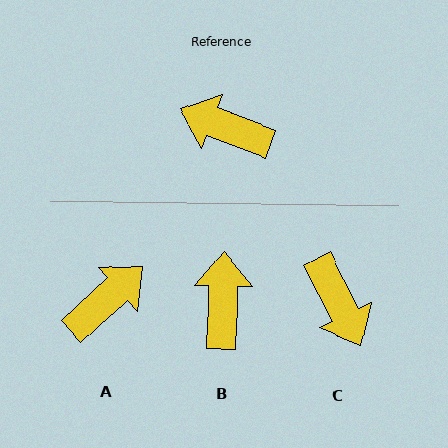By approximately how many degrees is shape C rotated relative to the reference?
Approximately 138 degrees counter-clockwise.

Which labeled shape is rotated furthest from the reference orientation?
C, about 138 degrees away.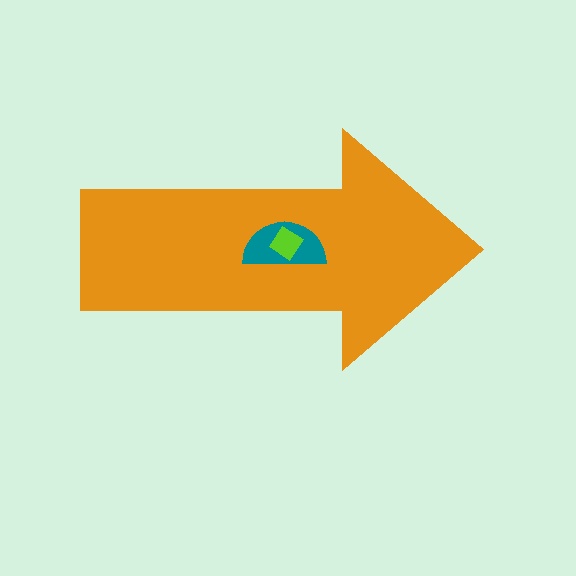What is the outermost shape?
The orange arrow.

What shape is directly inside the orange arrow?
The teal semicircle.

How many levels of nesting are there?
3.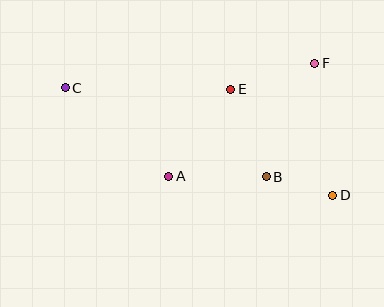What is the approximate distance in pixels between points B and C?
The distance between B and C is approximately 220 pixels.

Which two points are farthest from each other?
Points C and D are farthest from each other.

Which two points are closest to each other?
Points B and D are closest to each other.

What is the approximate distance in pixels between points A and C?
The distance between A and C is approximately 136 pixels.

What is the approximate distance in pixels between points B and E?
The distance between B and E is approximately 94 pixels.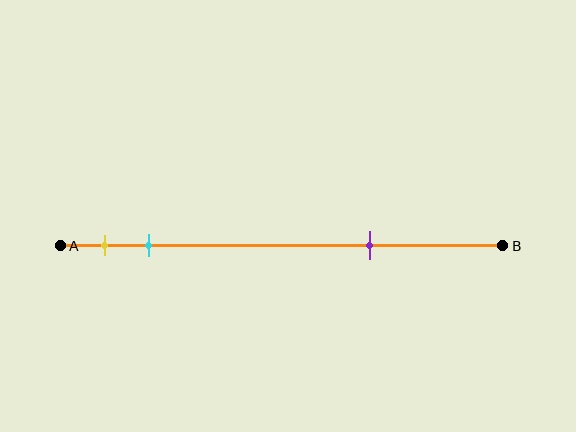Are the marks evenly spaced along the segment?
No, the marks are not evenly spaced.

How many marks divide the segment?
There are 3 marks dividing the segment.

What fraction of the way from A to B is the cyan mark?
The cyan mark is approximately 20% (0.2) of the way from A to B.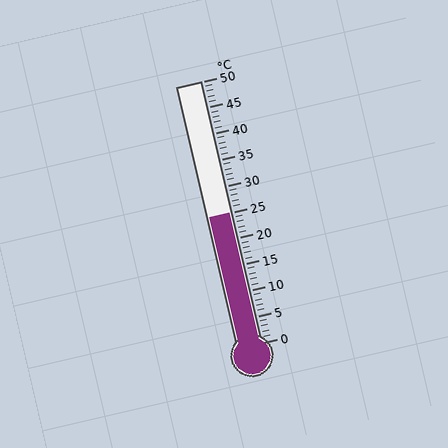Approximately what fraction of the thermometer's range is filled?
The thermometer is filled to approximately 50% of its range.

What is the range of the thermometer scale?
The thermometer scale ranges from 0°C to 50°C.